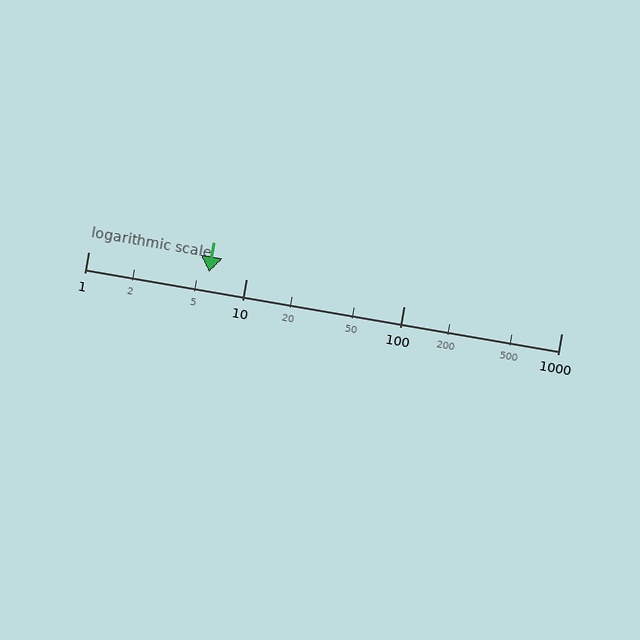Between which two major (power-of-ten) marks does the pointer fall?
The pointer is between 1 and 10.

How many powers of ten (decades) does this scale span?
The scale spans 3 decades, from 1 to 1000.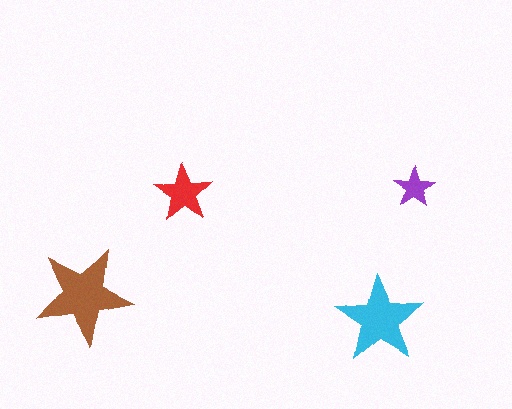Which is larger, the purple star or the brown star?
The brown one.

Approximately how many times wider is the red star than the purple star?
About 1.5 times wider.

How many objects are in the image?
There are 4 objects in the image.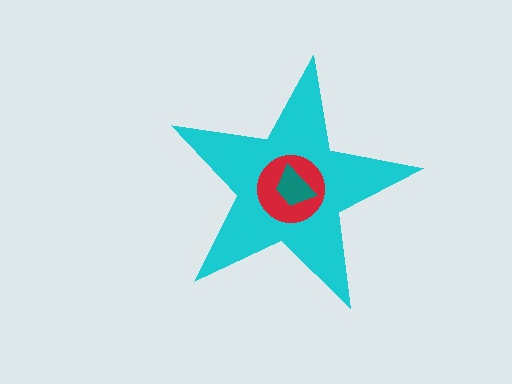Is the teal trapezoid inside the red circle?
Yes.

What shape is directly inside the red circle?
The teal trapezoid.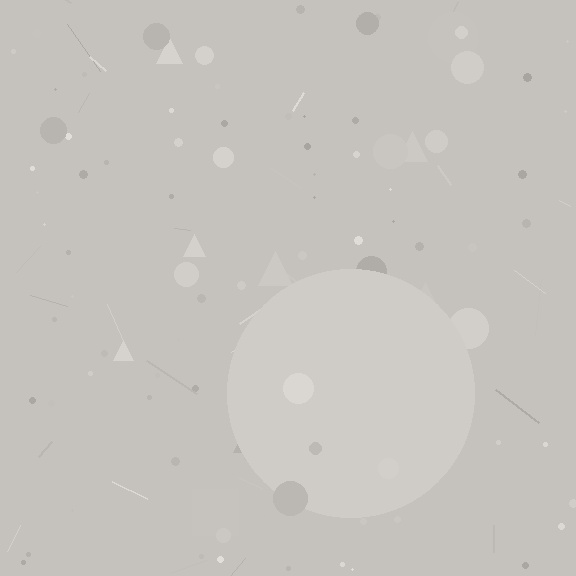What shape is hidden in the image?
A circle is hidden in the image.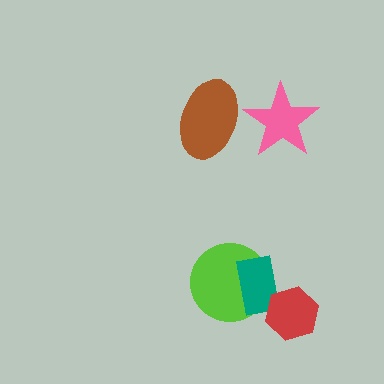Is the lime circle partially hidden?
Yes, it is partially covered by another shape.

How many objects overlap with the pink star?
1 object overlaps with the pink star.